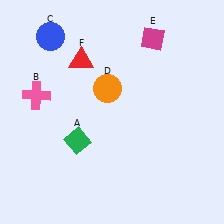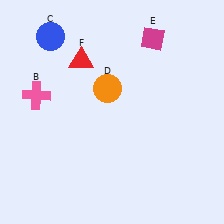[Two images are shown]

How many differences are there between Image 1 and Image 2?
There is 1 difference between the two images.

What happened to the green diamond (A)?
The green diamond (A) was removed in Image 2. It was in the bottom-left area of Image 1.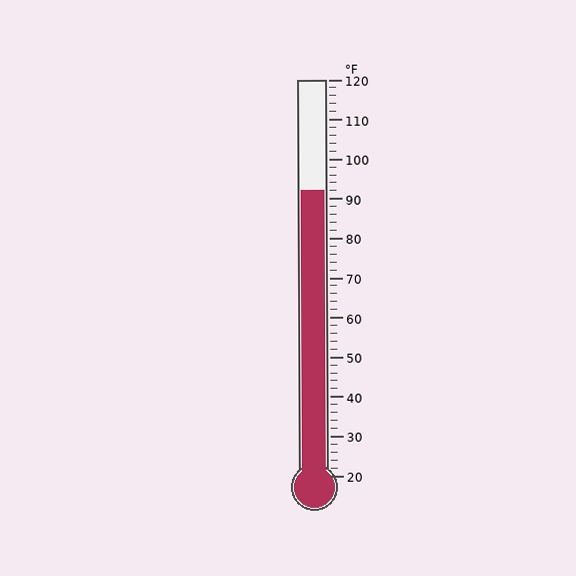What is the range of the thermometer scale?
The thermometer scale ranges from 20°F to 120°F.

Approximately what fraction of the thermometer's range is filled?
The thermometer is filled to approximately 70% of its range.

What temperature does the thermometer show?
The thermometer shows approximately 92°F.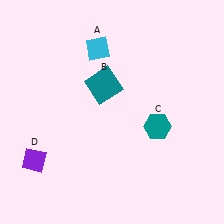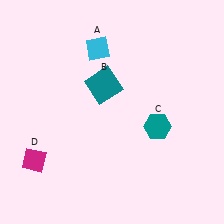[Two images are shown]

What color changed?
The diamond (D) changed from purple in Image 1 to magenta in Image 2.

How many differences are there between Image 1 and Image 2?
There is 1 difference between the two images.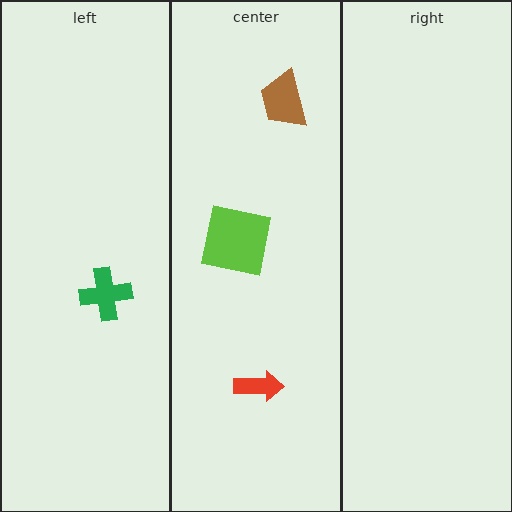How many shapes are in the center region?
3.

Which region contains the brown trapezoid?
The center region.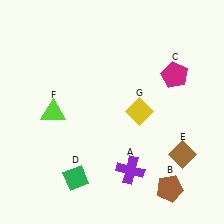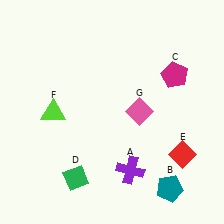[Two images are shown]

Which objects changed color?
B changed from brown to teal. E changed from brown to red. G changed from yellow to pink.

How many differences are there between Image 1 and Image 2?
There are 3 differences between the two images.